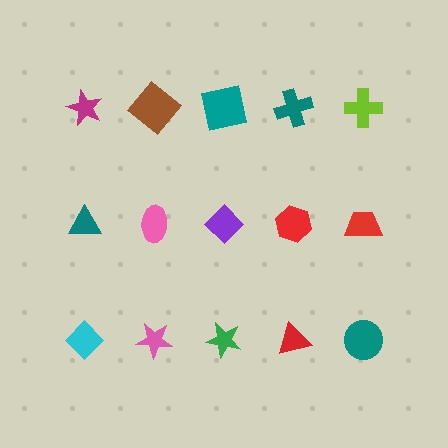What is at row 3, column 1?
A cyan diamond.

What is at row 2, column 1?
A teal triangle.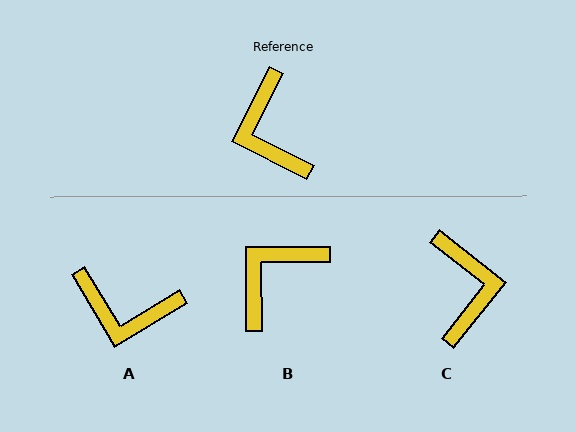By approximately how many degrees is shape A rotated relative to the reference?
Approximately 58 degrees counter-clockwise.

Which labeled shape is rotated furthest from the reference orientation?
C, about 168 degrees away.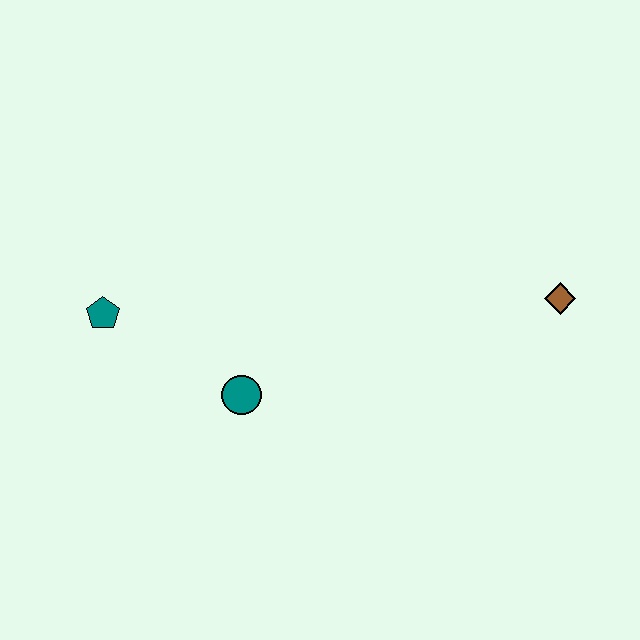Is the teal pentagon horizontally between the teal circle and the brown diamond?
No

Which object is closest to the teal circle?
The teal pentagon is closest to the teal circle.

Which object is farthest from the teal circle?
The brown diamond is farthest from the teal circle.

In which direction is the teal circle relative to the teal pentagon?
The teal circle is to the right of the teal pentagon.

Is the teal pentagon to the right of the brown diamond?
No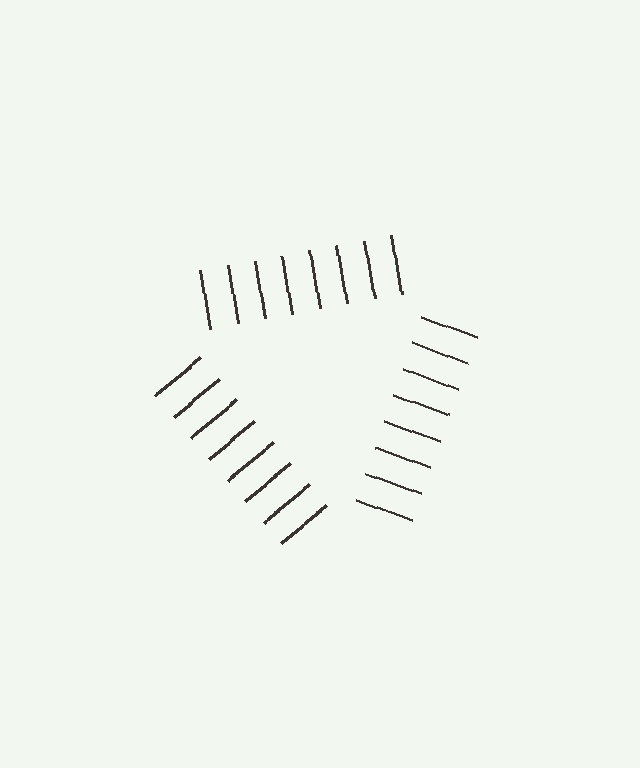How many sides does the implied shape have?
3 sides — the line-ends trace a triangle.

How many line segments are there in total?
24 — 8 along each of the 3 edges.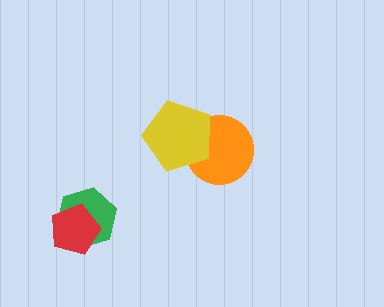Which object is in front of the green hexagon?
The red pentagon is in front of the green hexagon.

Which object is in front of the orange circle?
The yellow pentagon is in front of the orange circle.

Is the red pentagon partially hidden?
No, no other shape covers it.